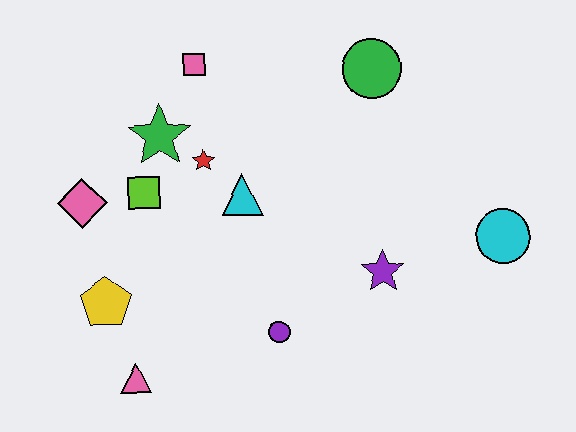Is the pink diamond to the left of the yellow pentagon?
Yes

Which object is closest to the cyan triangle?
The red star is closest to the cyan triangle.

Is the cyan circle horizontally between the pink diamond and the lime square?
No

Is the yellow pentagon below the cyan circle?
Yes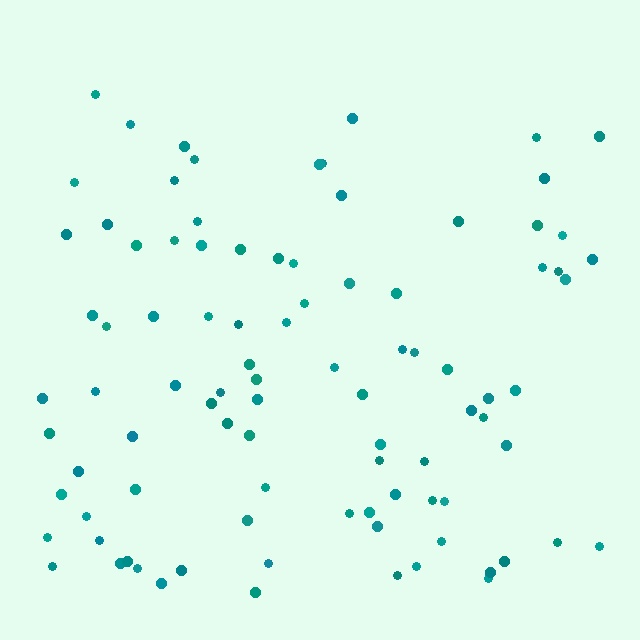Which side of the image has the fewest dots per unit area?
The top.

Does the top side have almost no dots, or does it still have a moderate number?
Still a moderate number, just noticeably fewer than the bottom.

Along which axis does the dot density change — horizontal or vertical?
Vertical.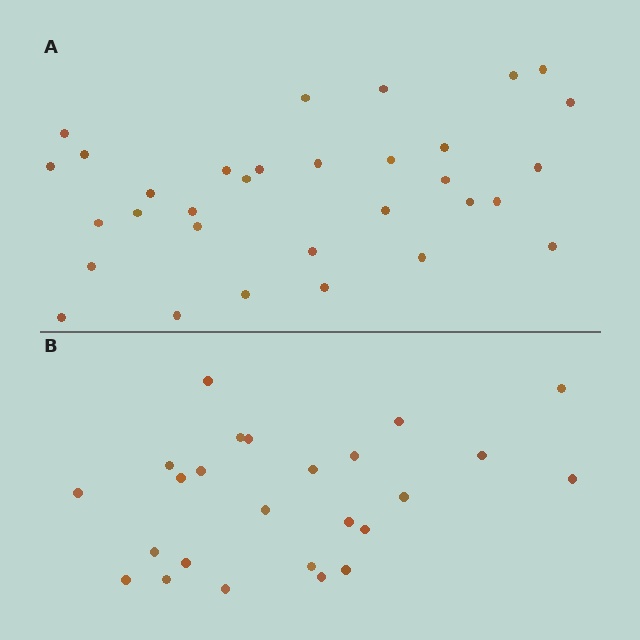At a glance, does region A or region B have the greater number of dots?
Region A (the top region) has more dots.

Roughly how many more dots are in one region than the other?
Region A has roughly 8 or so more dots than region B.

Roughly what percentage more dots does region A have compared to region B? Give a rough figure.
About 30% more.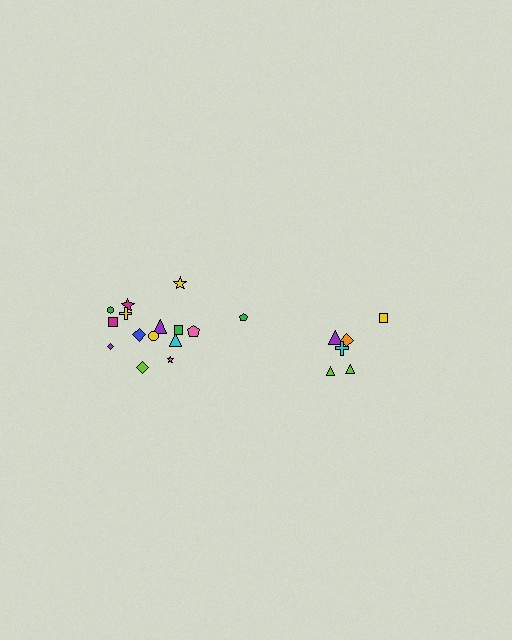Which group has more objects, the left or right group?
The left group.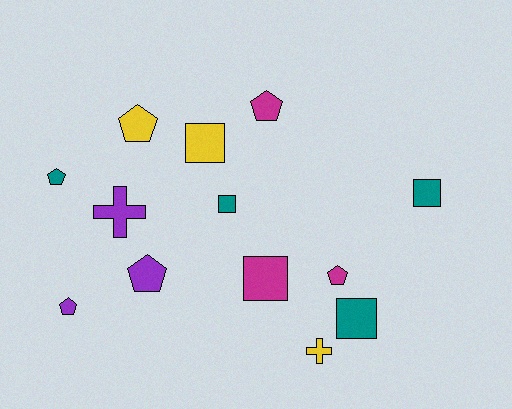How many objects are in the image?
There are 13 objects.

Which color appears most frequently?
Teal, with 4 objects.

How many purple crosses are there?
There is 1 purple cross.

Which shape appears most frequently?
Pentagon, with 6 objects.